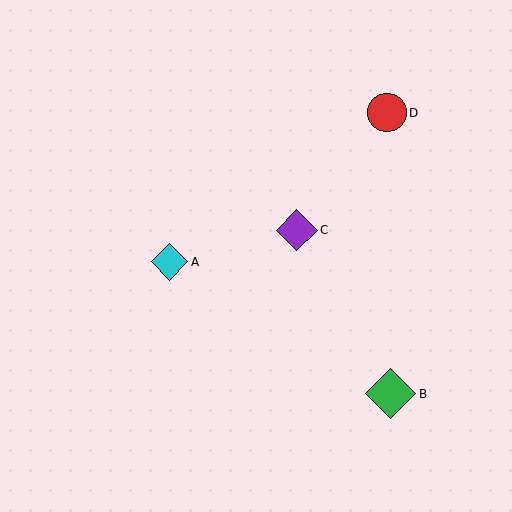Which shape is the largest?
The green diamond (labeled B) is the largest.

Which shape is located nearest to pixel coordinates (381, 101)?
The red circle (labeled D) at (387, 113) is nearest to that location.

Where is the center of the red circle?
The center of the red circle is at (387, 113).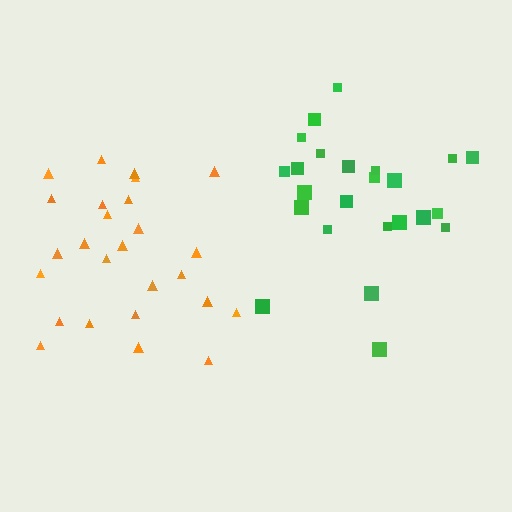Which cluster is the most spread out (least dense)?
Orange.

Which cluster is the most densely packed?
Green.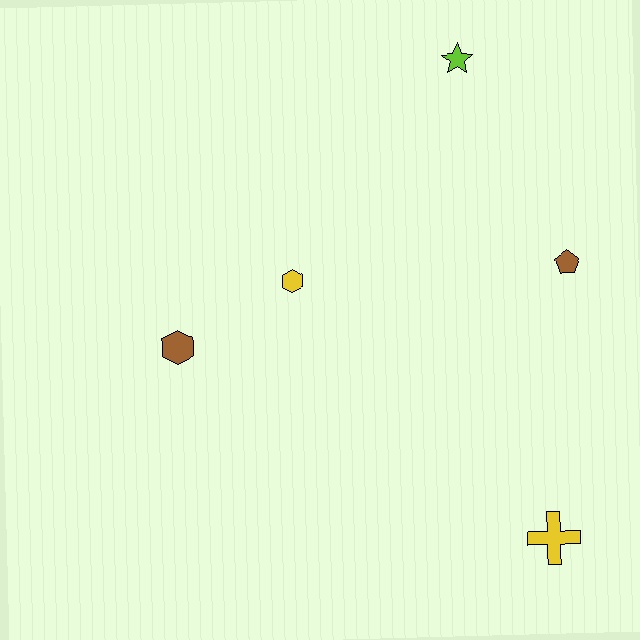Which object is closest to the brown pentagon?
The lime star is closest to the brown pentagon.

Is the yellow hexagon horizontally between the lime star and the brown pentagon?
No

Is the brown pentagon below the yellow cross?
No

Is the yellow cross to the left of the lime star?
No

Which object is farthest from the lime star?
The yellow cross is farthest from the lime star.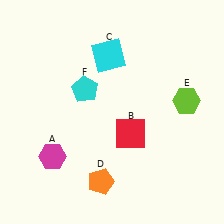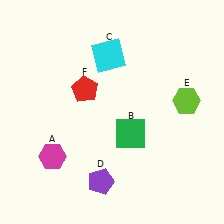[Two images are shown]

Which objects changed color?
B changed from red to green. D changed from orange to purple. F changed from cyan to red.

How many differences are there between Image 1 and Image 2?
There are 3 differences between the two images.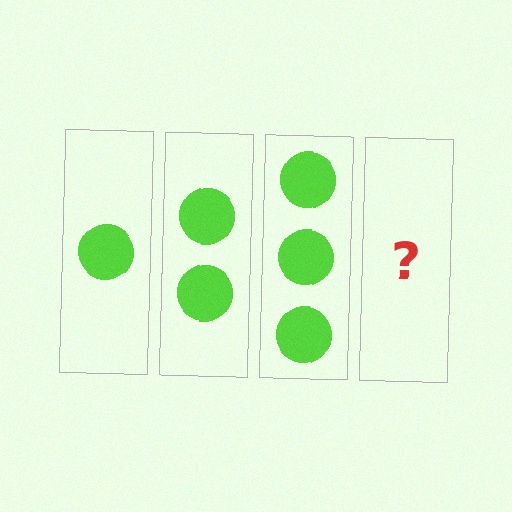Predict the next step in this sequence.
The next step is 4 circles.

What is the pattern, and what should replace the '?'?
The pattern is that each step adds one more circle. The '?' should be 4 circles.